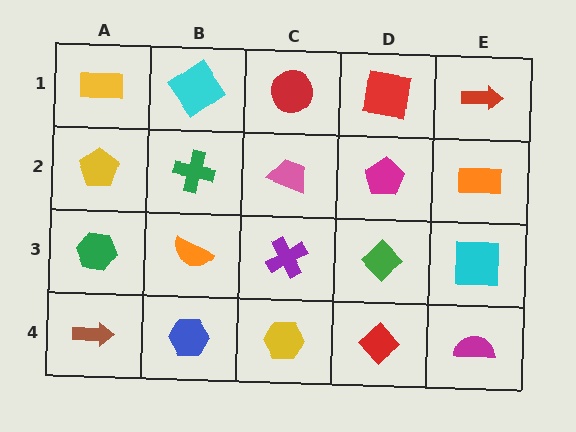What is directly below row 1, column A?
A yellow pentagon.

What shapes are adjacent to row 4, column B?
An orange semicircle (row 3, column B), a brown arrow (row 4, column A), a yellow hexagon (row 4, column C).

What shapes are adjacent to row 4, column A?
A green hexagon (row 3, column A), a blue hexagon (row 4, column B).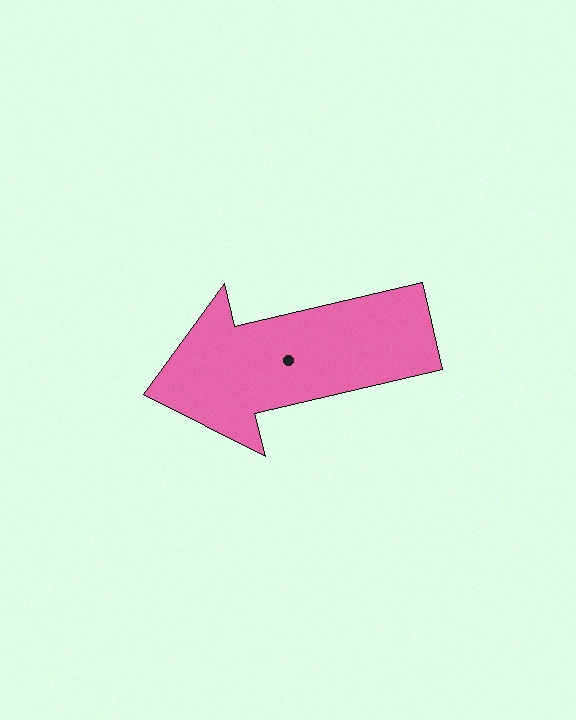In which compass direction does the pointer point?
West.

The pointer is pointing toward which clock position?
Roughly 9 o'clock.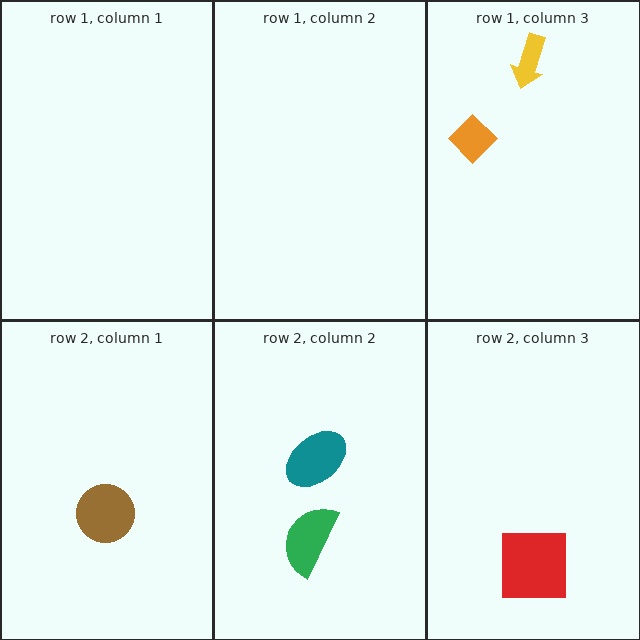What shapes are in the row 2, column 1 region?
The brown circle.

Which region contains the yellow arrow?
The row 1, column 3 region.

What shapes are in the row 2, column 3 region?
The red square.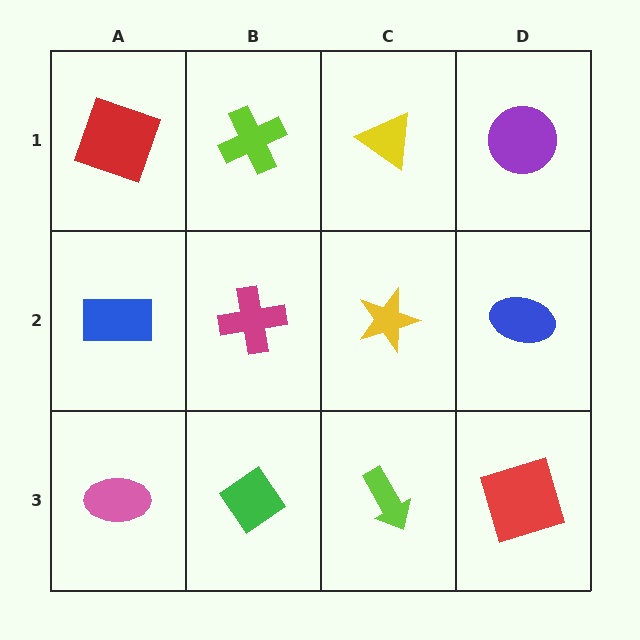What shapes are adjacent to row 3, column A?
A blue rectangle (row 2, column A), a green diamond (row 3, column B).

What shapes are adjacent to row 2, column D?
A purple circle (row 1, column D), a red square (row 3, column D), a yellow star (row 2, column C).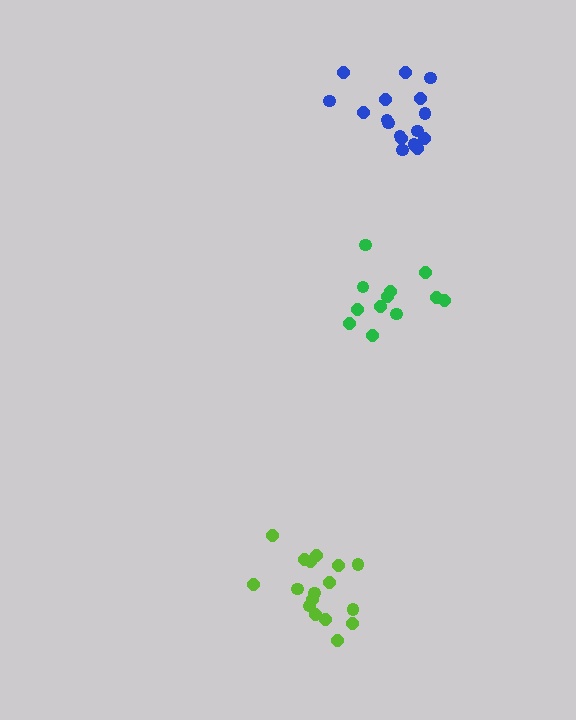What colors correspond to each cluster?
The clusters are colored: blue, lime, green.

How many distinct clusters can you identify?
There are 3 distinct clusters.